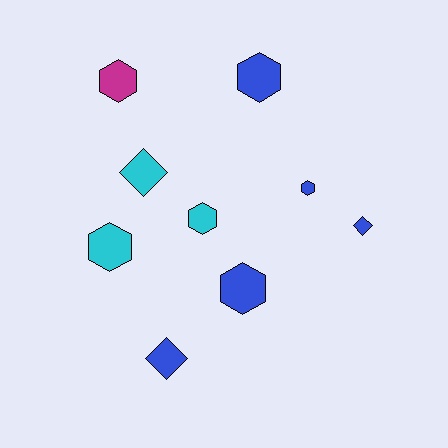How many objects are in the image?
There are 9 objects.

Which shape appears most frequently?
Hexagon, with 6 objects.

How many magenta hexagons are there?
There is 1 magenta hexagon.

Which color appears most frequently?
Blue, with 5 objects.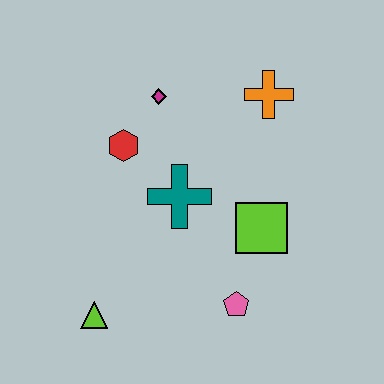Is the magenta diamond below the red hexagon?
No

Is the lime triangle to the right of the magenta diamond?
No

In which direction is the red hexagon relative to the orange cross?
The red hexagon is to the left of the orange cross.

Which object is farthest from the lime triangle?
The orange cross is farthest from the lime triangle.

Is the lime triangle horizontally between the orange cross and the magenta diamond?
No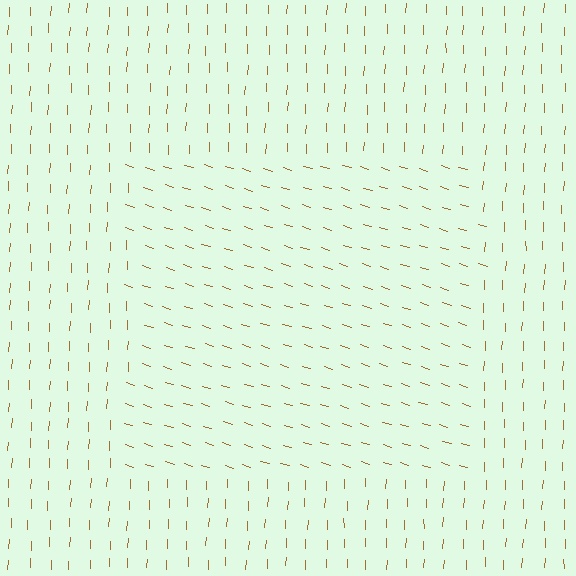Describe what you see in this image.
The image is filled with small brown line segments. A rectangle region in the image has lines oriented differently from the surrounding lines, creating a visible texture boundary.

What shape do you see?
I see a rectangle.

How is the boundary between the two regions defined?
The boundary is defined purely by a change in line orientation (approximately 74 degrees difference). All lines are the same color and thickness.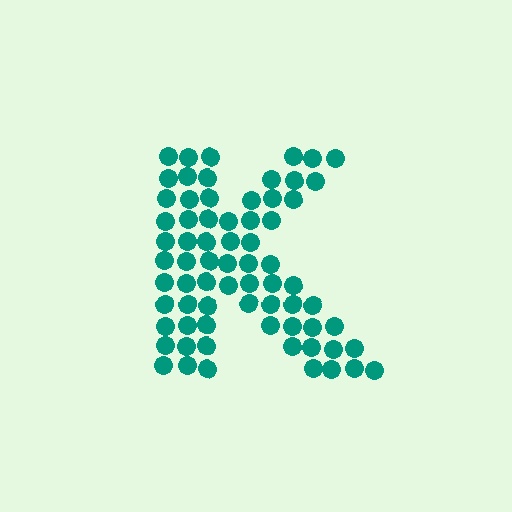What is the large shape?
The large shape is the letter K.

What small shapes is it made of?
It is made of small circles.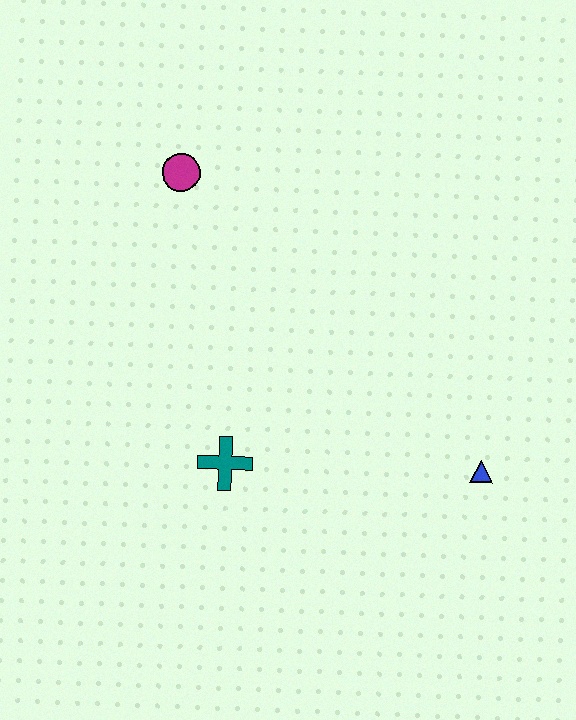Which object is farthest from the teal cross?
The magenta circle is farthest from the teal cross.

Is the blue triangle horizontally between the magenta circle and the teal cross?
No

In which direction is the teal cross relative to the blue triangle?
The teal cross is to the left of the blue triangle.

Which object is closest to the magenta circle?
The teal cross is closest to the magenta circle.